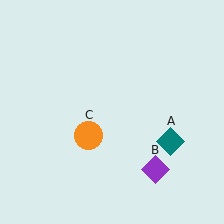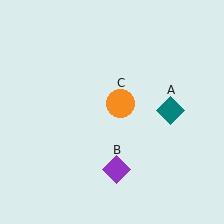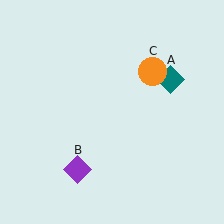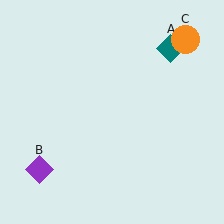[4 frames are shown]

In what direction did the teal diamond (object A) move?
The teal diamond (object A) moved up.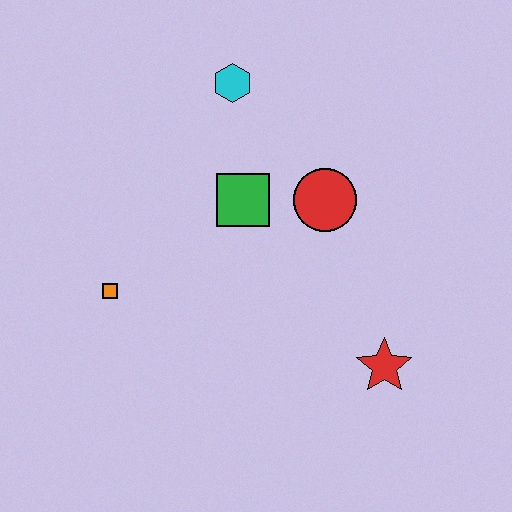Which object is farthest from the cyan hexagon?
The red star is farthest from the cyan hexagon.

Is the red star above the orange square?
No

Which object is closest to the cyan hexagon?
The green square is closest to the cyan hexagon.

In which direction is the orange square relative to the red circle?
The orange square is to the left of the red circle.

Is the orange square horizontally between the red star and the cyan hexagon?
No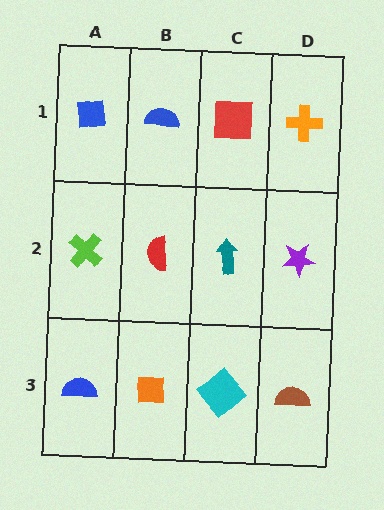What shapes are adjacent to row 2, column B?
A blue semicircle (row 1, column B), an orange square (row 3, column B), a lime cross (row 2, column A), a teal arrow (row 2, column C).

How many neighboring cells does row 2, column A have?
3.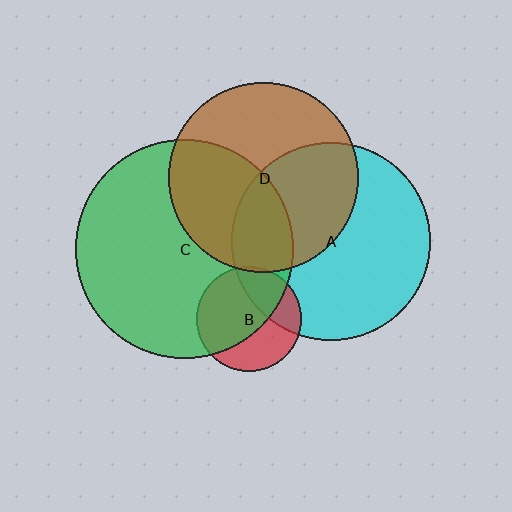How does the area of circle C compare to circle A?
Approximately 1.2 times.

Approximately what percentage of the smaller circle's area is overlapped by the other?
Approximately 60%.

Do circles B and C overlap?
Yes.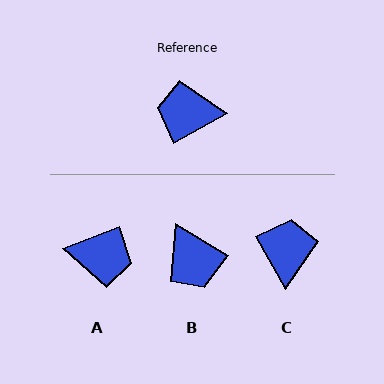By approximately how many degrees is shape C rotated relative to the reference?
Approximately 89 degrees clockwise.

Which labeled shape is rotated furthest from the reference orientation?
A, about 173 degrees away.